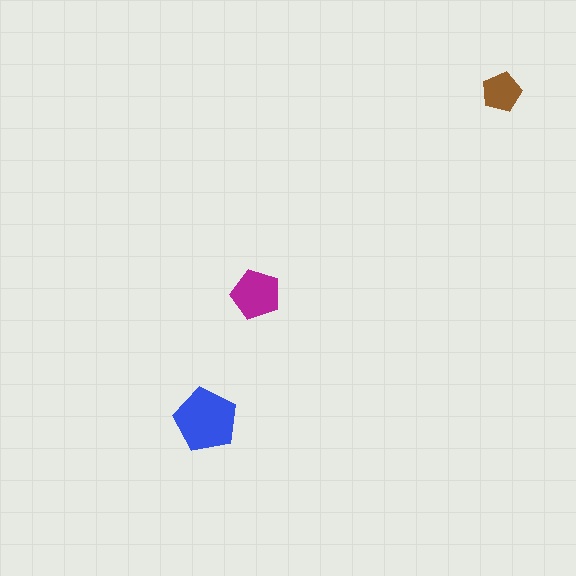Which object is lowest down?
The blue pentagon is bottommost.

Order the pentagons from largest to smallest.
the blue one, the magenta one, the brown one.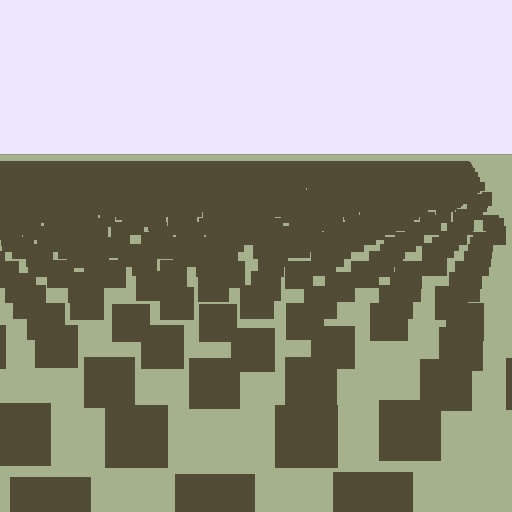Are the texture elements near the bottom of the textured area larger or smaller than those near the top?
Larger. Near the bottom, elements are closer to the viewer and appear at a bigger on-screen size.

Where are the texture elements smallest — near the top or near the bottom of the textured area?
Near the top.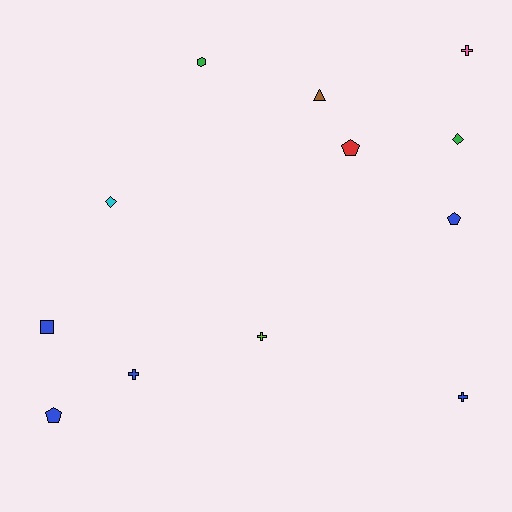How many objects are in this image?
There are 12 objects.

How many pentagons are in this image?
There are 3 pentagons.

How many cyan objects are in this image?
There is 1 cyan object.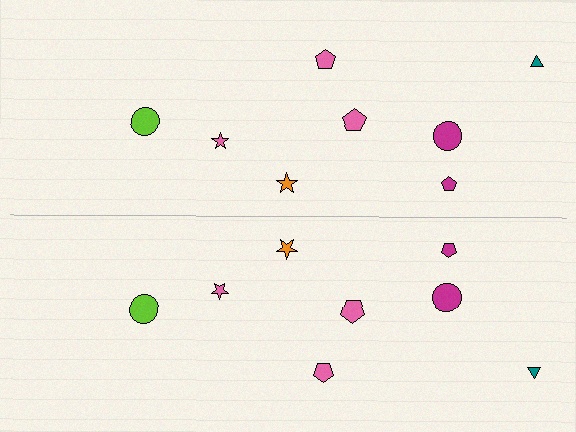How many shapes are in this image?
There are 16 shapes in this image.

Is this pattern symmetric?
Yes, this pattern has bilateral (reflection) symmetry.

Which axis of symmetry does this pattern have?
The pattern has a horizontal axis of symmetry running through the center of the image.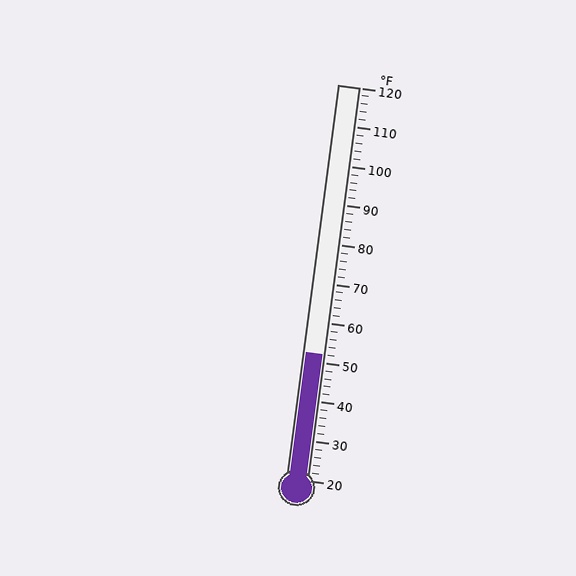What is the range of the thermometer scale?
The thermometer scale ranges from 20°F to 120°F.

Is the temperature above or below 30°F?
The temperature is above 30°F.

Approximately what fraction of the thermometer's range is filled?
The thermometer is filled to approximately 30% of its range.